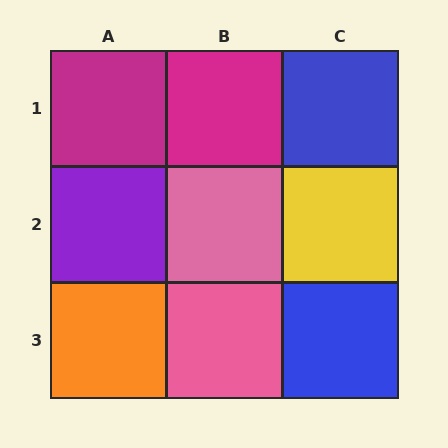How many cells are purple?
1 cell is purple.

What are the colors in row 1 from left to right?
Magenta, magenta, blue.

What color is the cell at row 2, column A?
Purple.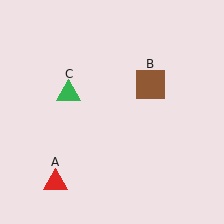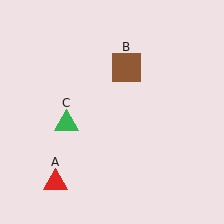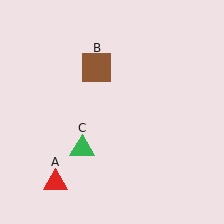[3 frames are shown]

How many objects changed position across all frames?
2 objects changed position: brown square (object B), green triangle (object C).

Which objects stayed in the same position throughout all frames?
Red triangle (object A) remained stationary.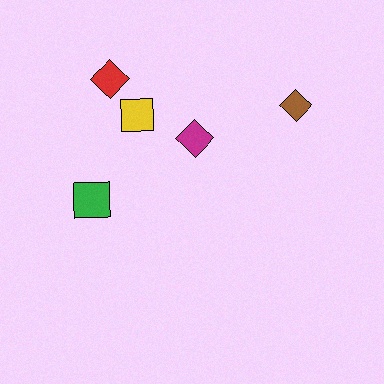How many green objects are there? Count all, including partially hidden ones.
There is 1 green object.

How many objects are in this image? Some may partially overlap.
There are 5 objects.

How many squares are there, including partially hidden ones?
There are 2 squares.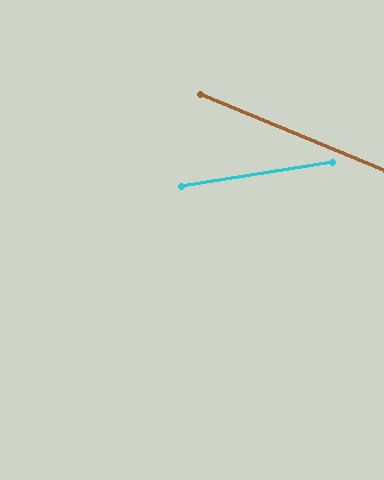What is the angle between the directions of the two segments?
Approximately 32 degrees.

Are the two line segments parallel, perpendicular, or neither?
Neither parallel nor perpendicular — they differ by about 32°.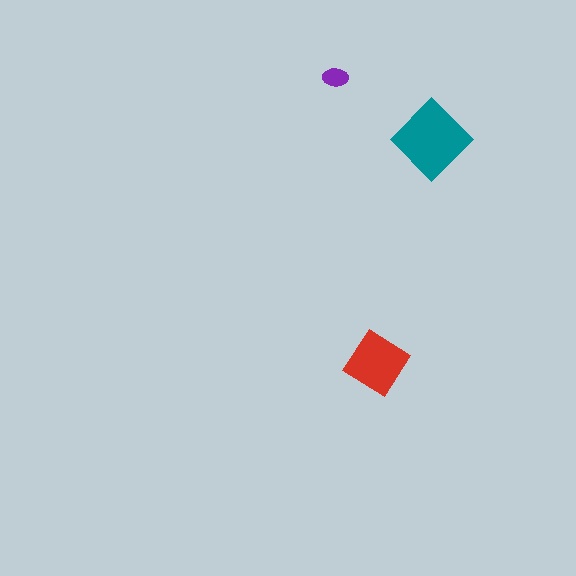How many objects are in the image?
There are 3 objects in the image.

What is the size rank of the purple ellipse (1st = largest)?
3rd.